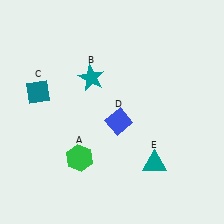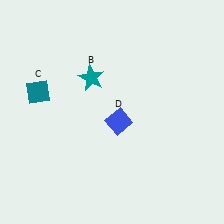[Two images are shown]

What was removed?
The teal triangle (E), the green hexagon (A) were removed in Image 2.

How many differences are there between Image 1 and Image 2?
There are 2 differences between the two images.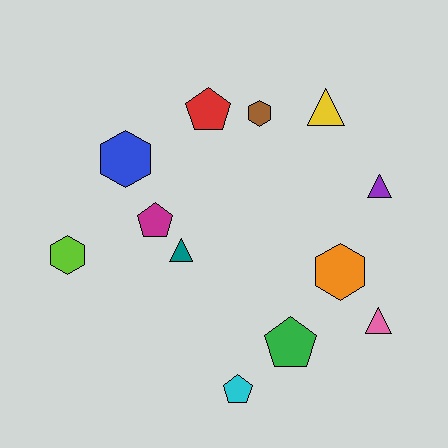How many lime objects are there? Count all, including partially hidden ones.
There is 1 lime object.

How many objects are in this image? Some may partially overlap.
There are 12 objects.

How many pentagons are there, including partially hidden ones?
There are 4 pentagons.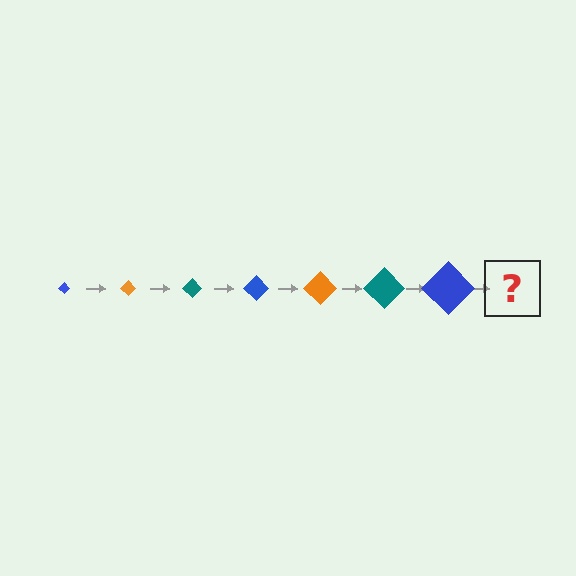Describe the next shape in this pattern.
It should be an orange diamond, larger than the previous one.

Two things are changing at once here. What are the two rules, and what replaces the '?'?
The two rules are that the diamond grows larger each step and the color cycles through blue, orange, and teal. The '?' should be an orange diamond, larger than the previous one.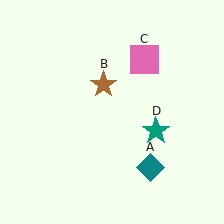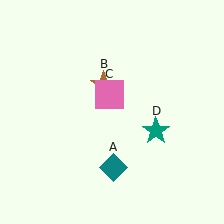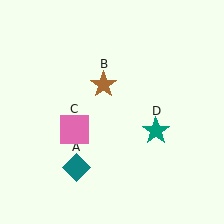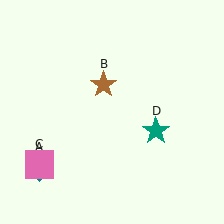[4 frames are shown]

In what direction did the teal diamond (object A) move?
The teal diamond (object A) moved left.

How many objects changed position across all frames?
2 objects changed position: teal diamond (object A), pink square (object C).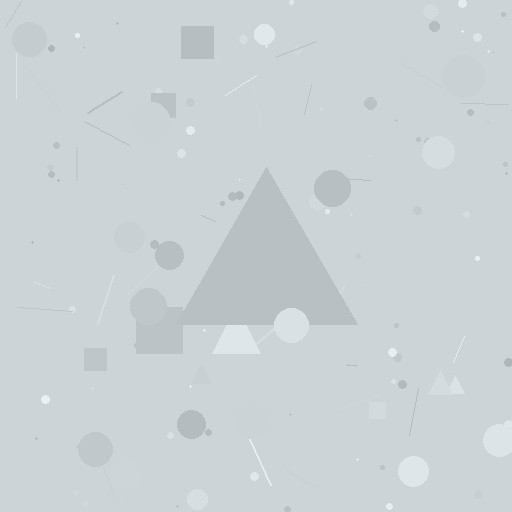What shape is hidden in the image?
A triangle is hidden in the image.